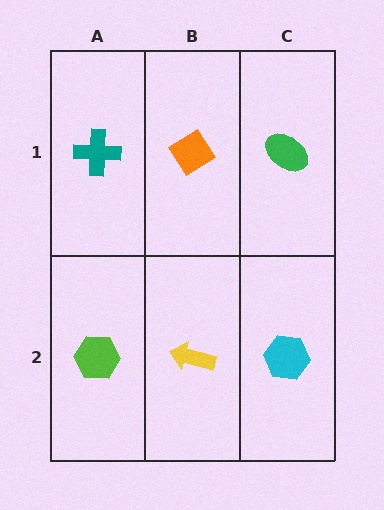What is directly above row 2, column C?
A green ellipse.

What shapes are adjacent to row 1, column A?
A lime hexagon (row 2, column A), an orange diamond (row 1, column B).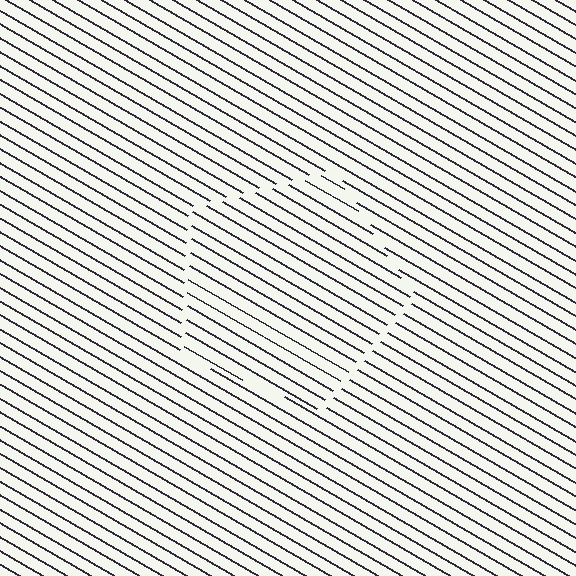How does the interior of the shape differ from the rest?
The interior of the shape contains the same grating, shifted by half a period — the contour is defined by the phase discontinuity where line-ends from the inner and outer gratings abut.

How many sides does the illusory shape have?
5 sides — the line-ends trace a pentagon.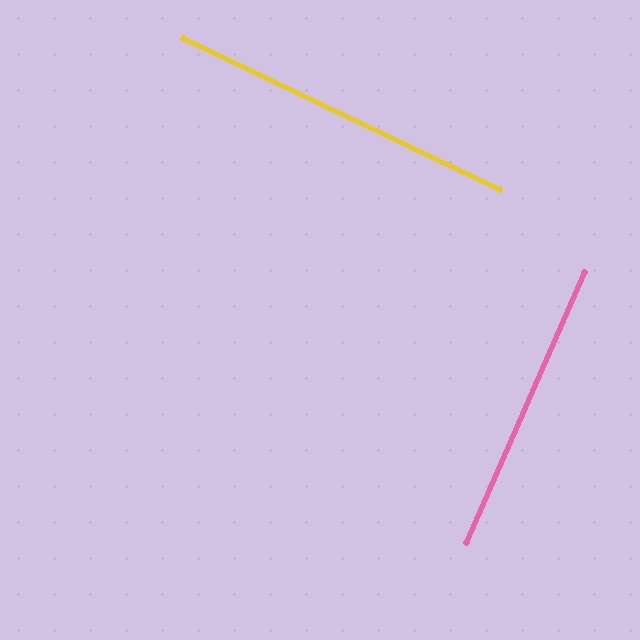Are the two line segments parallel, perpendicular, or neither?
Perpendicular — they meet at approximately 88°.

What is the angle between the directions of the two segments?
Approximately 88 degrees.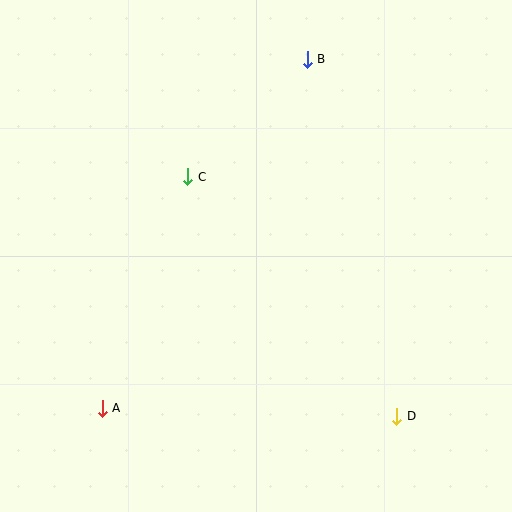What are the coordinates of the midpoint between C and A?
The midpoint between C and A is at (145, 293).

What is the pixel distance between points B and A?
The distance between B and A is 405 pixels.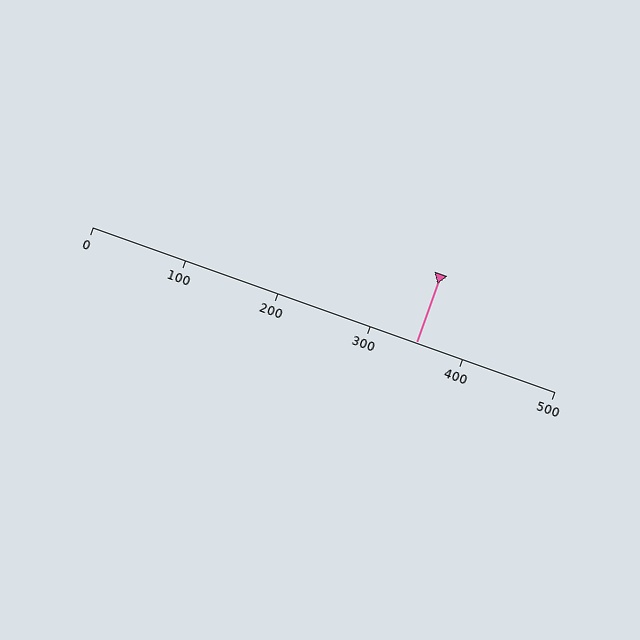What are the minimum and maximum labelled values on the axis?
The axis runs from 0 to 500.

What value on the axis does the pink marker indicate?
The marker indicates approximately 350.